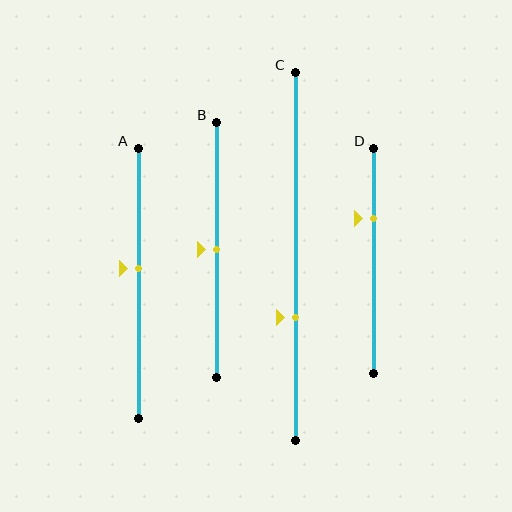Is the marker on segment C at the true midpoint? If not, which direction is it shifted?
No, the marker on segment C is shifted downward by about 17% of the segment length.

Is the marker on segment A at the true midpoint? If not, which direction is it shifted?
No, the marker on segment A is shifted upward by about 6% of the segment length.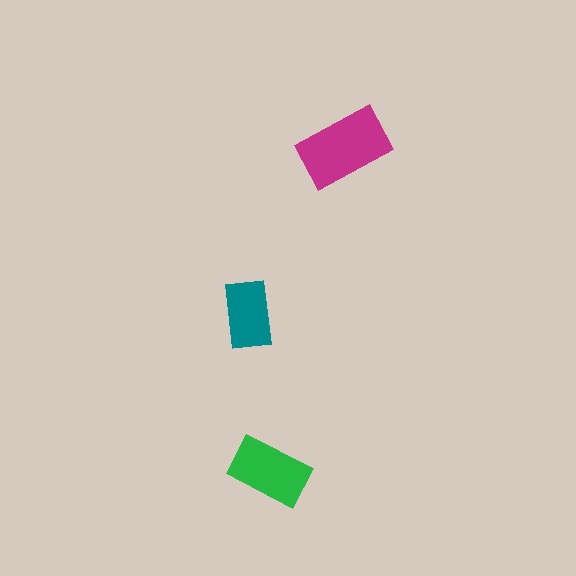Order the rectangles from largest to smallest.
the magenta one, the green one, the teal one.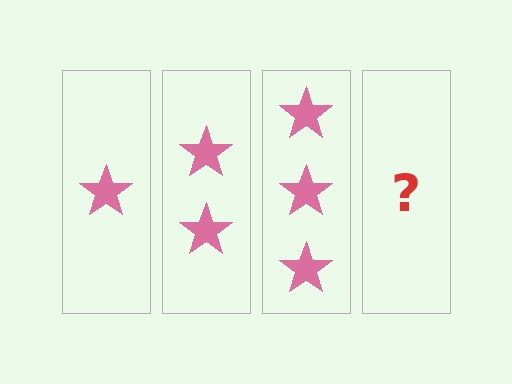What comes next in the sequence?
The next element should be 4 stars.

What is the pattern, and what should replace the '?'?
The pattern is that each step adds one more star. The '?' should be 4 stars.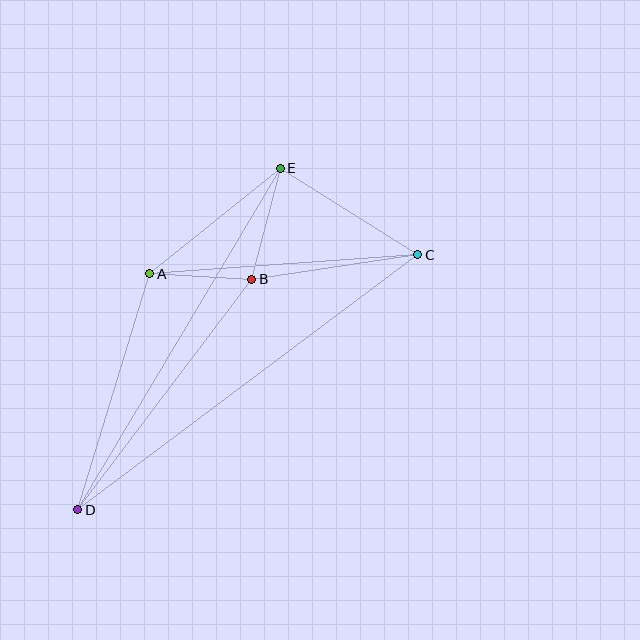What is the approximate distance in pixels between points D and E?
The distance between D and E is approximately 397 pixels.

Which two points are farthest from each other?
Points C and D are farthest from each other.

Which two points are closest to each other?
Points A and B are closest to each other.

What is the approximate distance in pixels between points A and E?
The distance between A and E is approximately 168 pixels.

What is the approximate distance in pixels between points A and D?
The distance between A and D is approximately 247 pixels.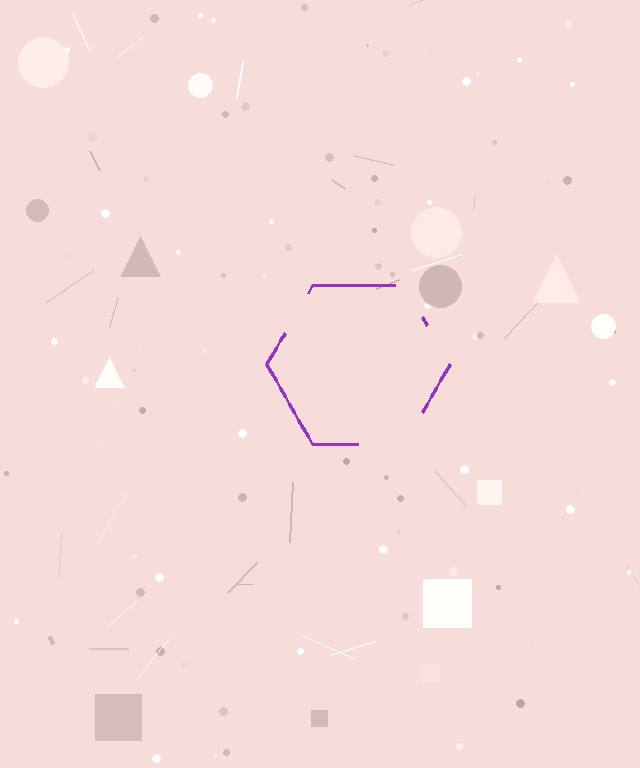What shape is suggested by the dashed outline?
The dashed outline suggests a hexagon.